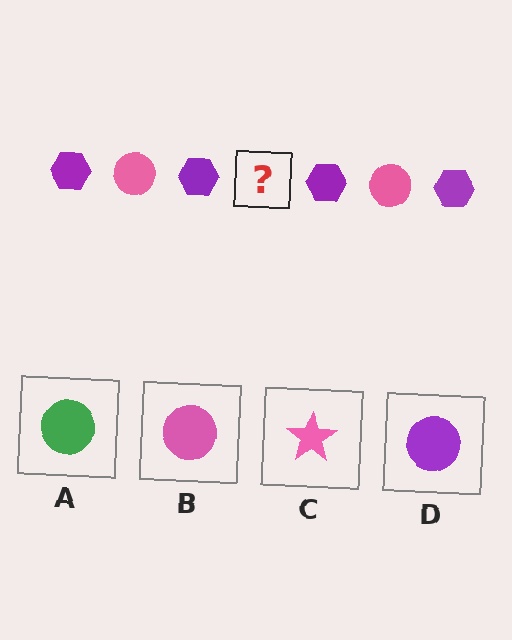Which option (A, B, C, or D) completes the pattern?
B.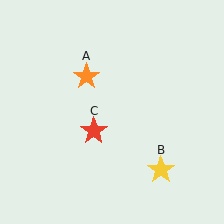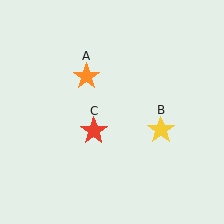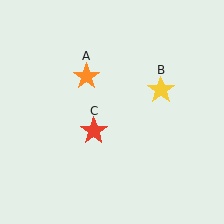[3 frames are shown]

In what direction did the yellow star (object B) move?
The yellow star (object B) moved up.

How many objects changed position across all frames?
1 object changed position: yellow star (object B).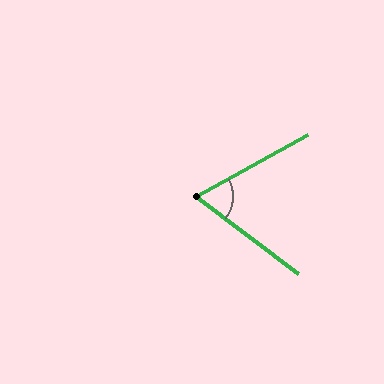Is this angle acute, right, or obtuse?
It is acute.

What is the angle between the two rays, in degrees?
Approximately 66 degrees.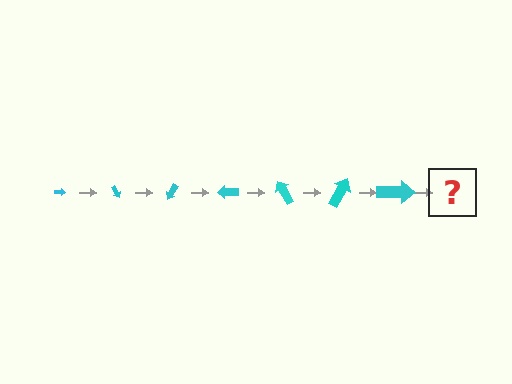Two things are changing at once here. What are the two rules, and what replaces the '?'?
The two rules are that the arrow grows larger each step and it rotates 60 degrees each step. The '?' should be an arrow, larger than the previous one and rotated 420 degrees from the start.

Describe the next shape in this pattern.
It should be an arrow, larger than the previous one and rotated 420 degrees from the start.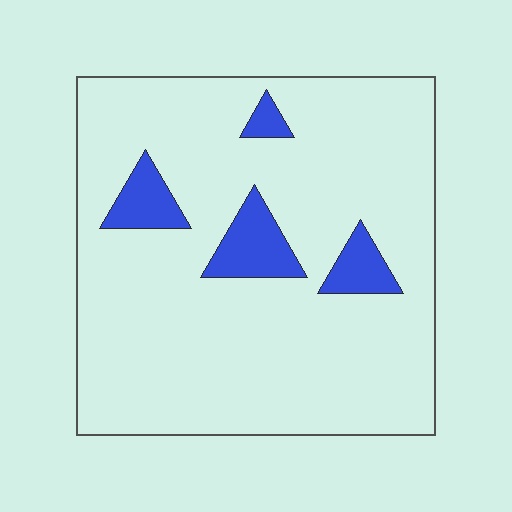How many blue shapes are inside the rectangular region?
4.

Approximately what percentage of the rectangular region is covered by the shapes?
Approximately 10%.